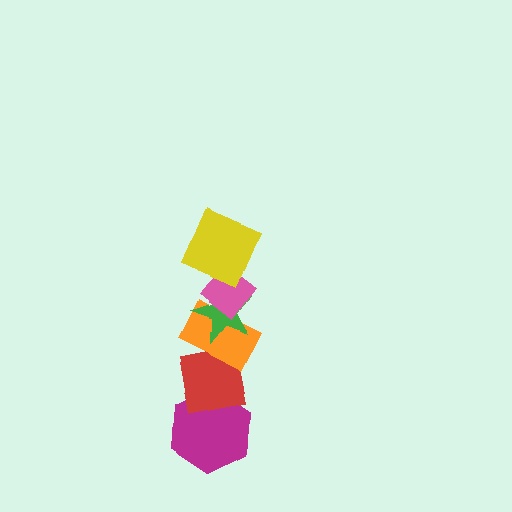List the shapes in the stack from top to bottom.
From top to bottom: the yellow square, the pink diamond, the green star, the orange rectangle, the red square, the magenta hexagon.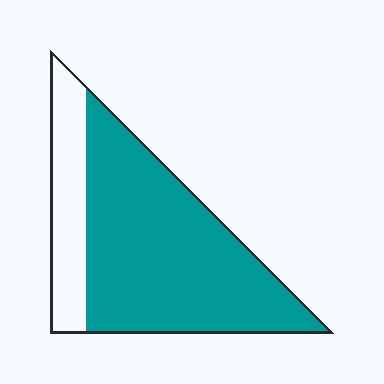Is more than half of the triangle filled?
Yes.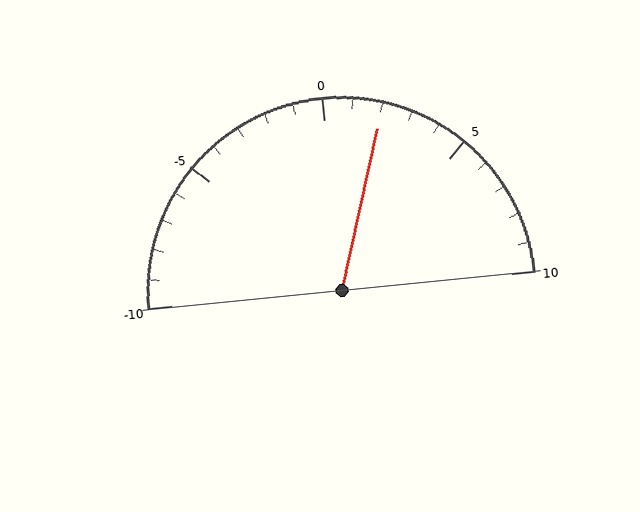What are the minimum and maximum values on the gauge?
The gauge ranges from -10 to 10.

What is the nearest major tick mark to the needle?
The nearest major tick mark is 0.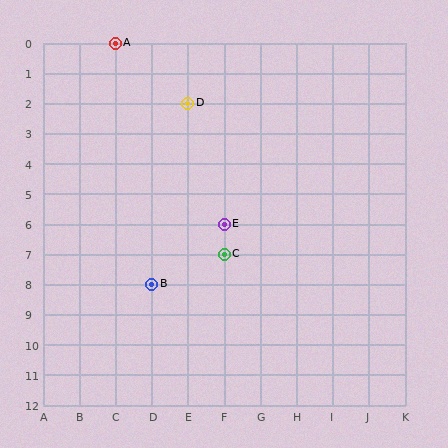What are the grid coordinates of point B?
Point B is at grid coordinates (D, 8).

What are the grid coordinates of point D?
Point D is at grid coordinates (E, 2).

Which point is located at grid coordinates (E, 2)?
Point D is at (E, 2).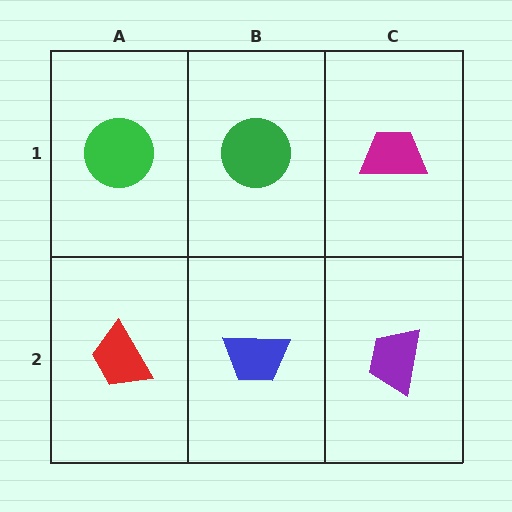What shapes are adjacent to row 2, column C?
A magenta trapezoid (row 1, column C), a blue trapezoid (row 2, column B).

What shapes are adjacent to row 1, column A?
A red trapezoid (row 2, column A), a green circle (row 1, column B).